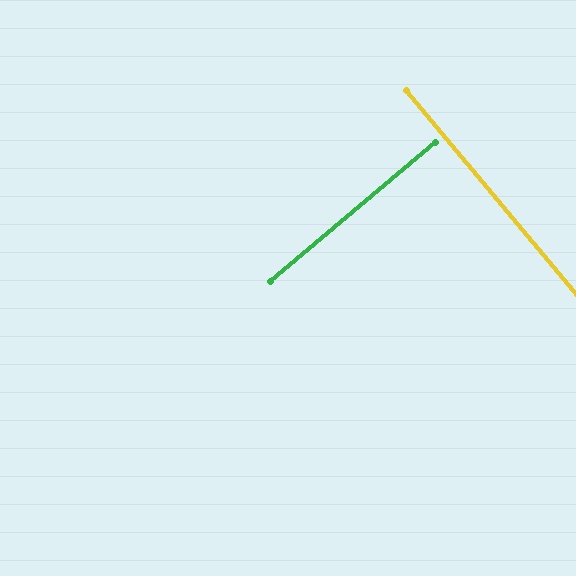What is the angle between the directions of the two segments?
Approximately 90 degrees.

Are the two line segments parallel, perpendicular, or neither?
Perpendicular — they meet at approximately 90°.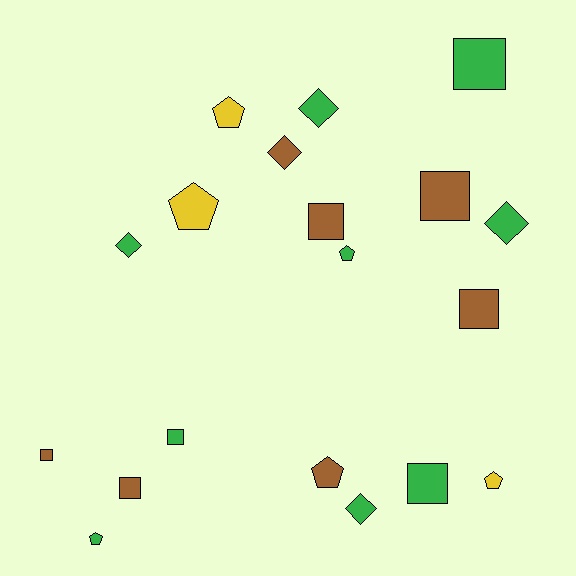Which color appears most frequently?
Green, with 9 objects.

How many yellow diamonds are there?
There are no yellow diamonds.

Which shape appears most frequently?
Square, with 8 objects.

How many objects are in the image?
There are 19 objects.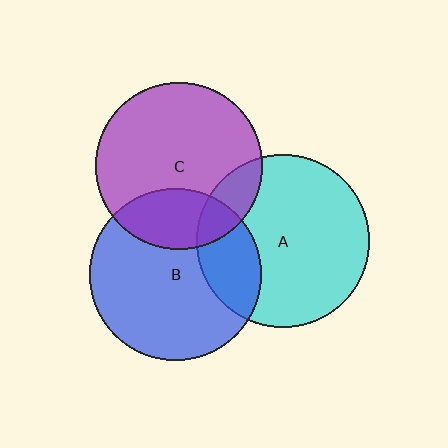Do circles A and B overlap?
Yes.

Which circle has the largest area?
Circle A (cyan).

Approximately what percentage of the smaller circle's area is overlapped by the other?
Approximately 25%.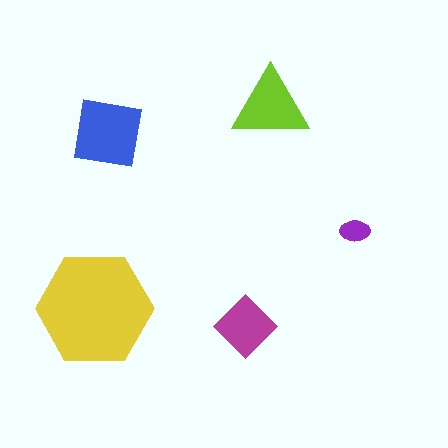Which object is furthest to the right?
The purple ellipse is rightmost.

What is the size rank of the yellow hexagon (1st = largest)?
1st.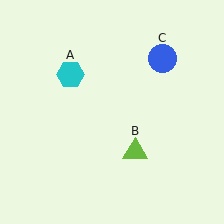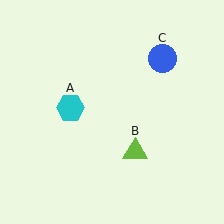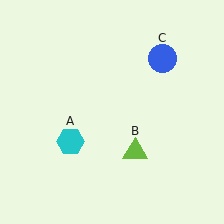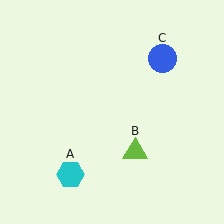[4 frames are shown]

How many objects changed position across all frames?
1 object changed position: cyan hexagon (object A).